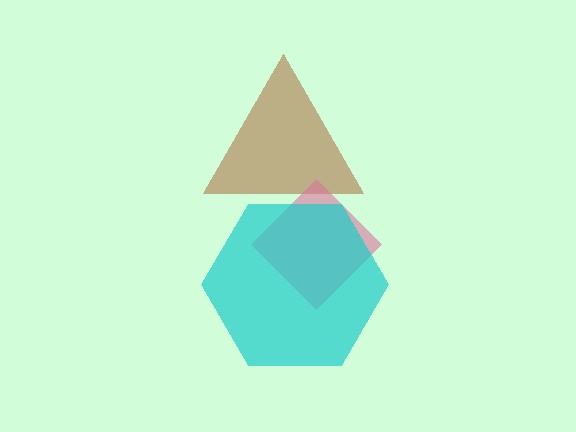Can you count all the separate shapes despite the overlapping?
Yes, there are 3 separate shapes.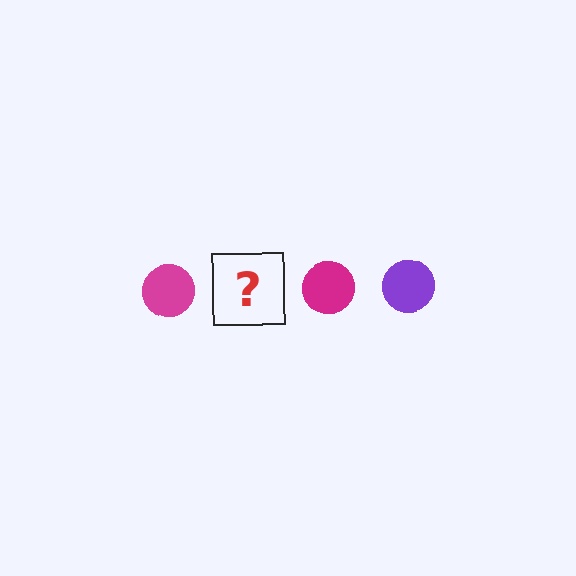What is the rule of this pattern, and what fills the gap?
The rule is that the pattern cycles through magenta, purple circles. The gap should be filled with a purple circle.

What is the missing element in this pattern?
The missing element is a purple circle.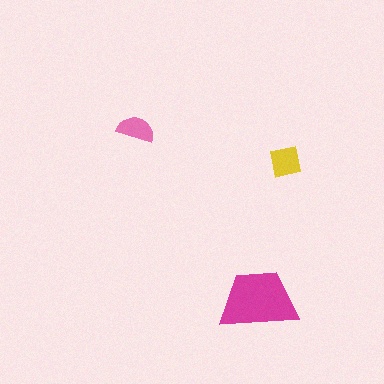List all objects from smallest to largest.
The pink semicircle, the yellow square, the magenta trapezoid.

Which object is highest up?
The pink semicircle is topmost.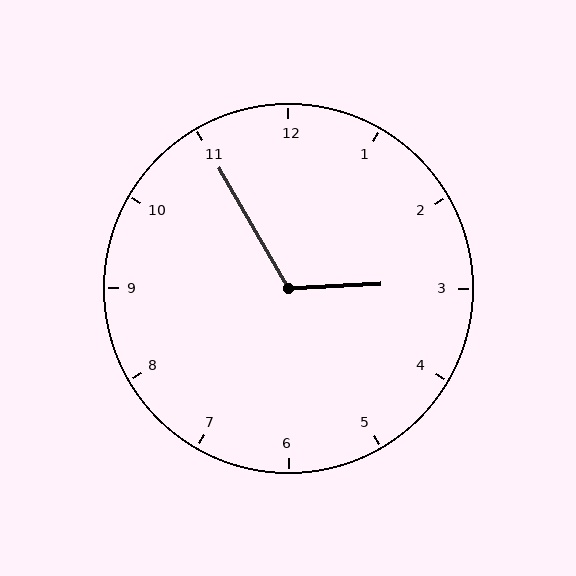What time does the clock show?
2:55.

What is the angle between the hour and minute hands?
Approximately 118 degrees.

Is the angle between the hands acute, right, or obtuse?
It is obtuse.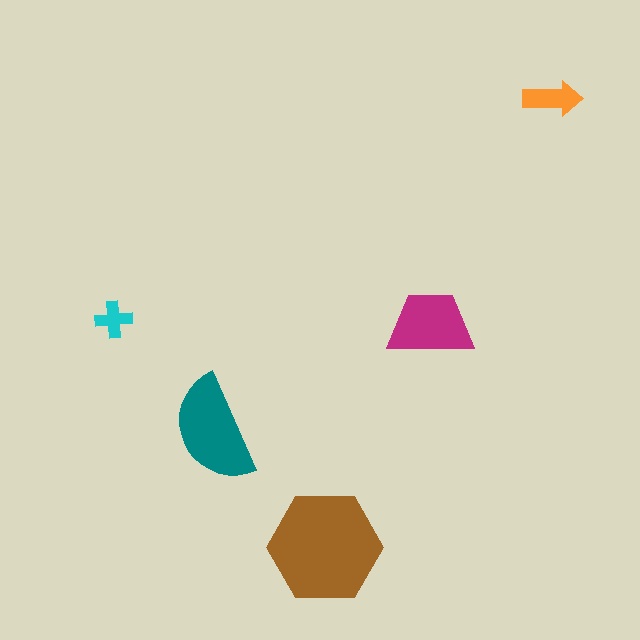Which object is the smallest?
The cyan cross.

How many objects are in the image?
There are 5 objects in the image.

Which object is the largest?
The brown hexagon.